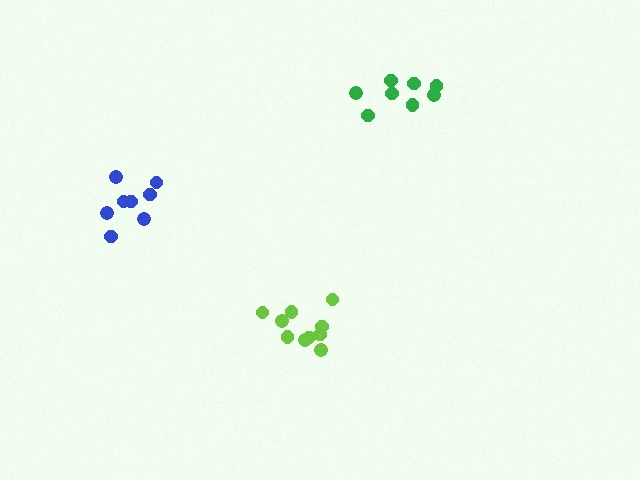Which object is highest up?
The green cluster is topmost.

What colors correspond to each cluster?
The clusters are colored: lime, blue, green.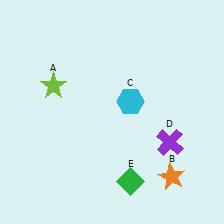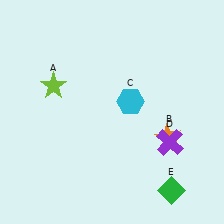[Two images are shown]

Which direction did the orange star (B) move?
The orange star (B) moved up.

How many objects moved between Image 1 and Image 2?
2 objects moved between the two images.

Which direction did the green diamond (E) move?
The green diamond (E) moved right.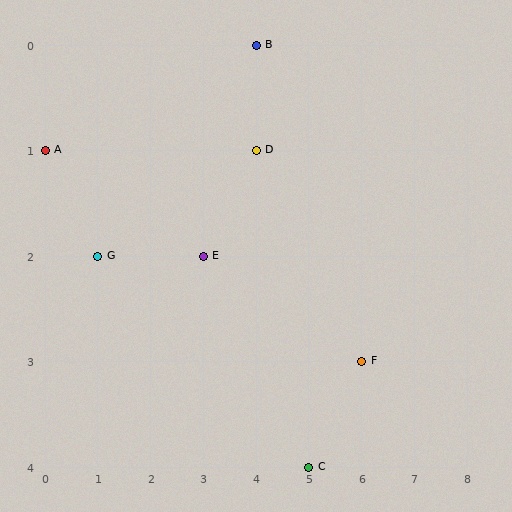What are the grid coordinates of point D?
Point D is at grid coordinates (4, 1).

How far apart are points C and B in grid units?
Points C and B are 1 column and 4 rows apart (about 4.1 grid units diagonally).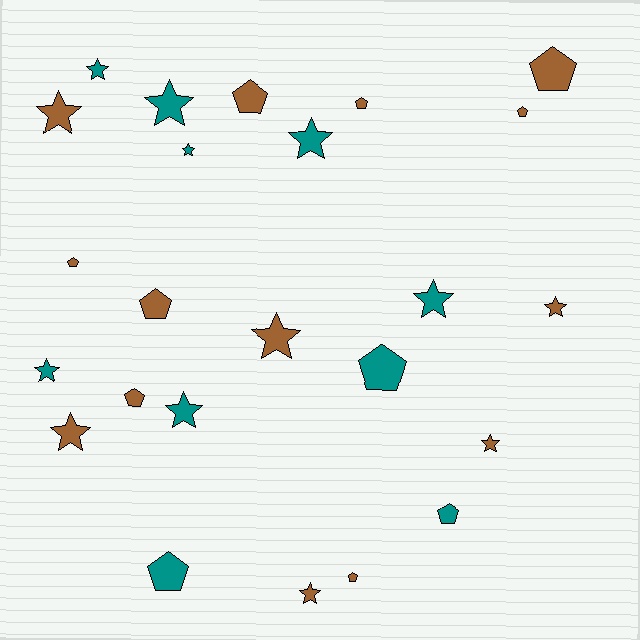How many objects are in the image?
There are 24 objects.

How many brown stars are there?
There are 6 brown stars.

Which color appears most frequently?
Brown, with 14 objects.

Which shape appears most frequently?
Star, with 13 objects.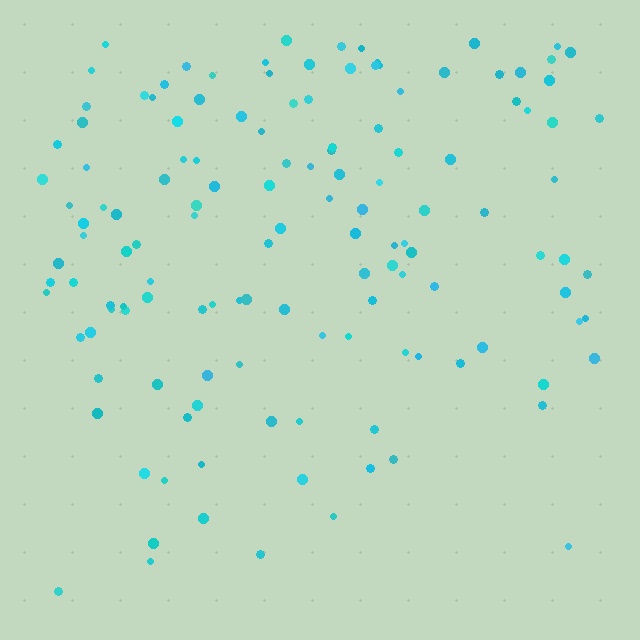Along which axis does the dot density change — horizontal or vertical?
Vertical.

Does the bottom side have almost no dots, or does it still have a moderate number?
Still a moderate number, just noticeably fewer than the top.